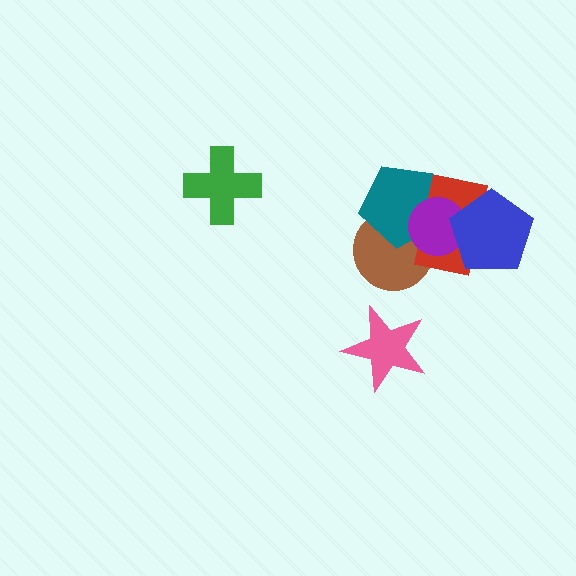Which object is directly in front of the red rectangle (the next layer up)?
The purple circle is directly in front of the red rectangle.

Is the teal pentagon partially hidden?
Yes, it is partially covered by another shape.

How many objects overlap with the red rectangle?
4 objects overlap with the red rectangle.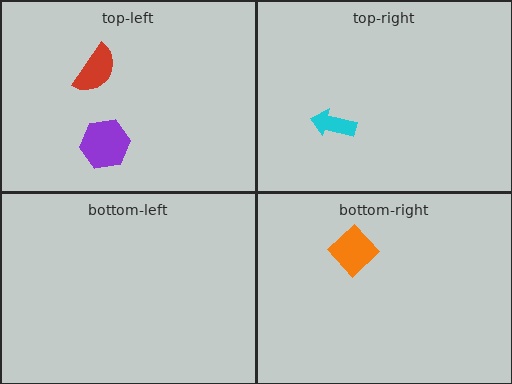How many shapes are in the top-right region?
1.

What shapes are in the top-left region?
The red semicircle, the purple hexagon.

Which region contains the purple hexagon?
The top-left region.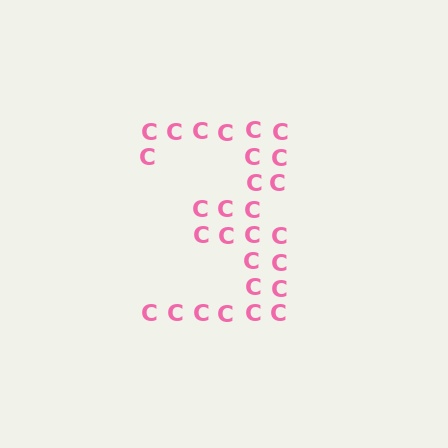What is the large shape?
The large shape is the digit 3.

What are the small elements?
The small elements are letter C's.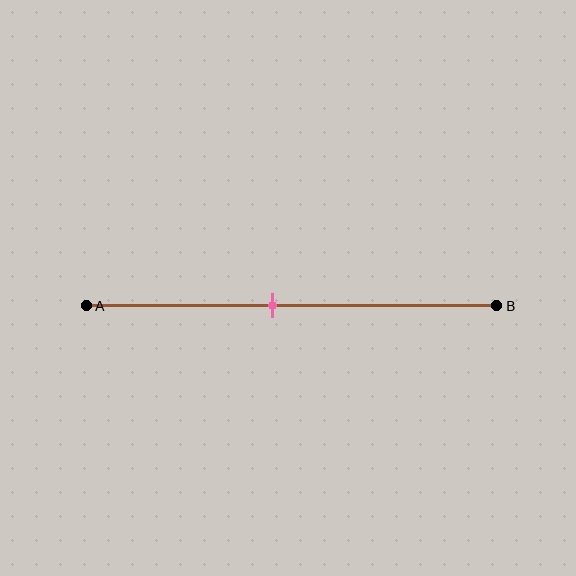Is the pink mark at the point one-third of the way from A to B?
No, the mark is at about 45% from A, not at the 33% one-third point.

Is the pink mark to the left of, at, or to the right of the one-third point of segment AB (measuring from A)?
The pink mark is to the right of the one-third point of segment AB.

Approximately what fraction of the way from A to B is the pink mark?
The pink mark is approximately 45% of the way from A to B.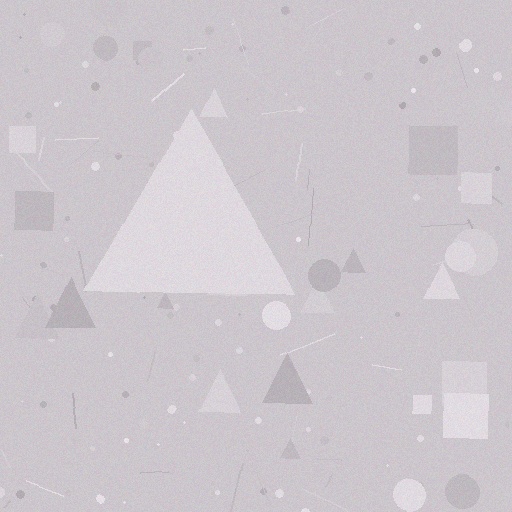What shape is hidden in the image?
A triangle is hidden in the image.